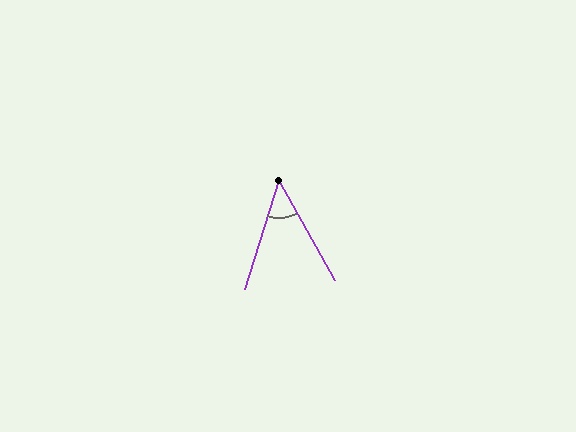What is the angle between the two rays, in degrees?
Approximately 47 degrees.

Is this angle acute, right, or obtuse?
It is acute.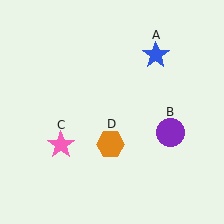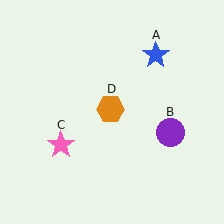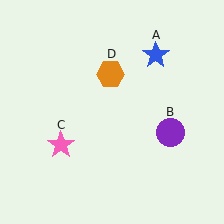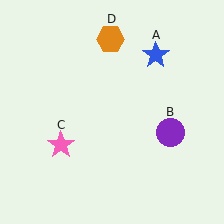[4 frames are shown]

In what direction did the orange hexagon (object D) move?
The orange hexagon (object D) moved up.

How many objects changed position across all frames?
1 object changed position: orange hexagon (object D).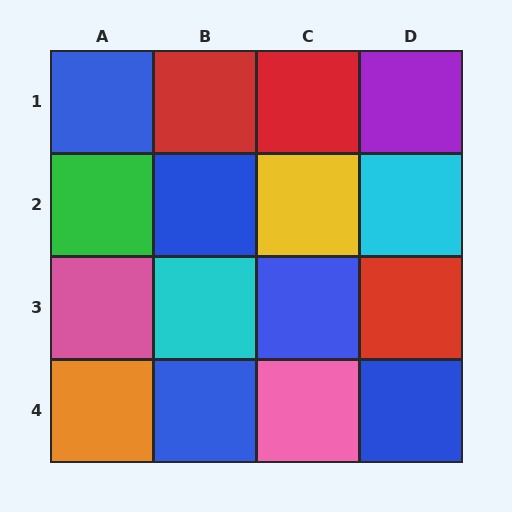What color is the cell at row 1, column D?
Purple.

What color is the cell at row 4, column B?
Blue.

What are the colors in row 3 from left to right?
Pink, cyan, blue, red.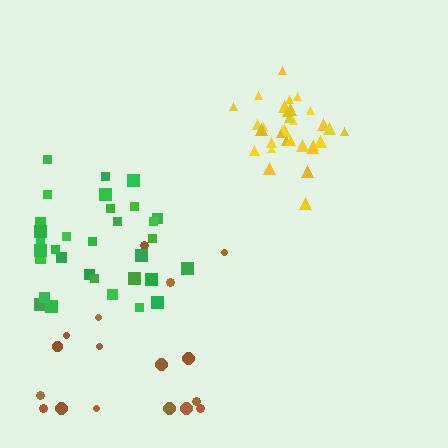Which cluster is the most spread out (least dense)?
Brown.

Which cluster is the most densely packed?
Yellow.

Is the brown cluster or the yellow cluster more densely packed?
Yellow.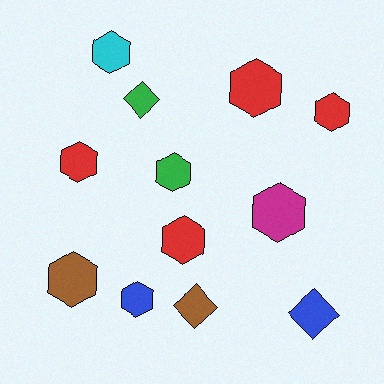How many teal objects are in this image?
There are no teal objects.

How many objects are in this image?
There are 12 objects.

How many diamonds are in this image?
There are 3 diamonds.